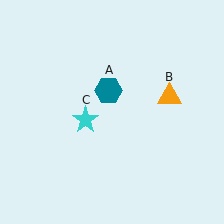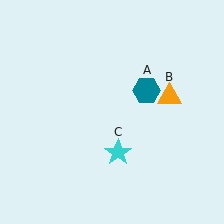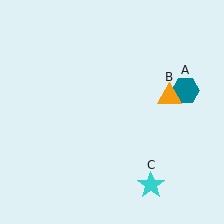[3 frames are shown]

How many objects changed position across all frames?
2 objects changed position: teal hexagon (object A), cyan star (object C).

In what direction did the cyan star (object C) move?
The cyan star (object C) moved down and to the right.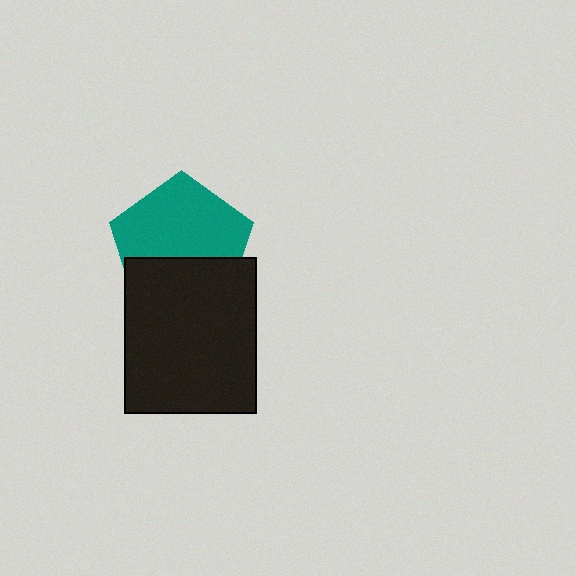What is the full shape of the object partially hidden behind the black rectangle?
The partially hidden object is a teal pentagon.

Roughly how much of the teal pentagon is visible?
About half of it is visible (roughly 62%).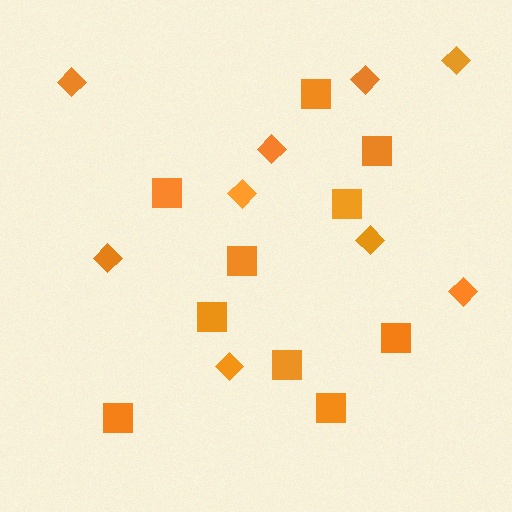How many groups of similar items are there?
There are 2 groups: one group of squares (10) and one group of diamonds (9).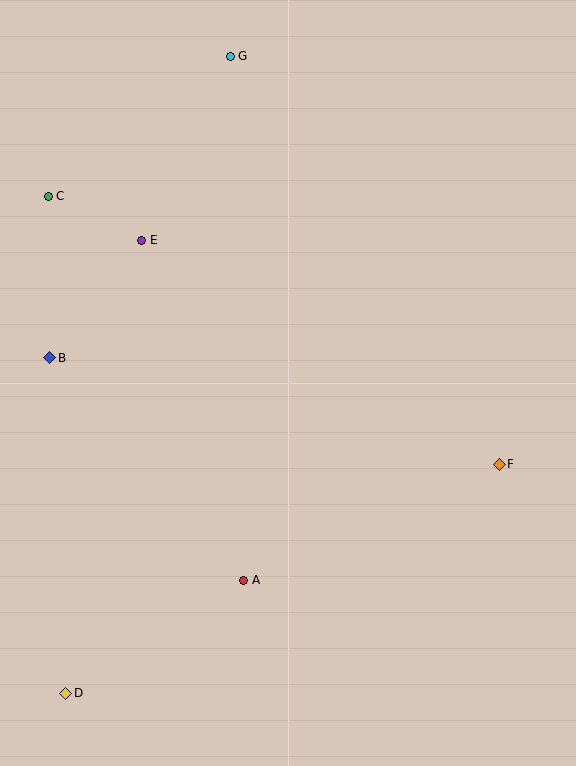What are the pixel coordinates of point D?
Point D is at (66, 693).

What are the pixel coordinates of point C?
Point C is at (48, 196).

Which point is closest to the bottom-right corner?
Point F is closest to the bottom-right corner.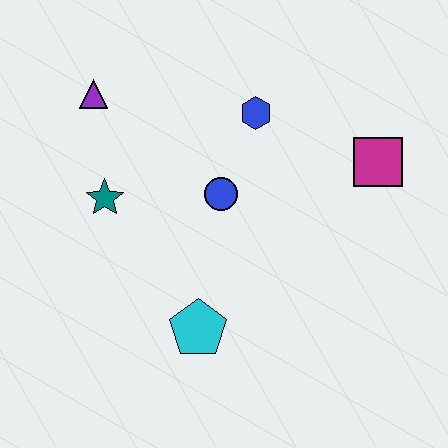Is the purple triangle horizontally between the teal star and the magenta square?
No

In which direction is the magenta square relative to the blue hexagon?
The magenta square is to the right of the blue hexagon.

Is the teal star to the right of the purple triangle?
Yes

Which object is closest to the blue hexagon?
The blue circle is closest to the blue hexagon.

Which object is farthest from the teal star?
The magenta square is farthest from the teal star.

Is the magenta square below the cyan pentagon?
No